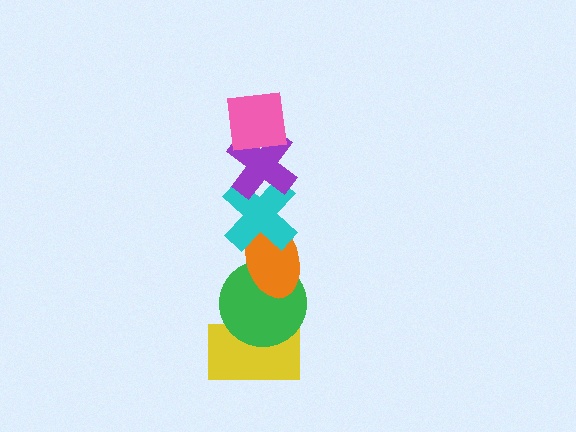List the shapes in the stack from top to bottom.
From top to bottom: the pink square, the purple cross, the cyan cross, the orange ellipse, the green circle, the yellow rectangle.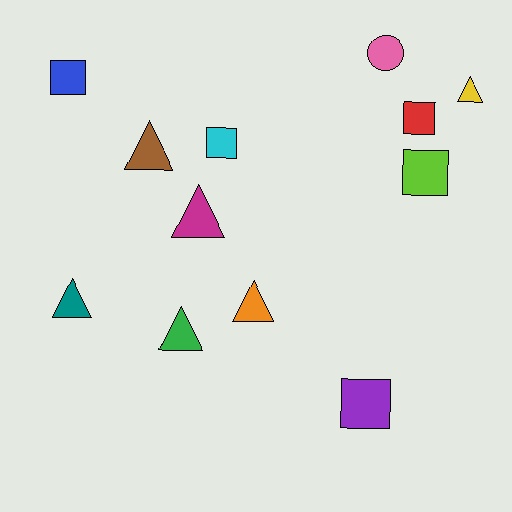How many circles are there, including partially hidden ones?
There is 1 circle.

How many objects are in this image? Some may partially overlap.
There are 12 objects.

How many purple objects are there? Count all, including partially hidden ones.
There is 1 purple object.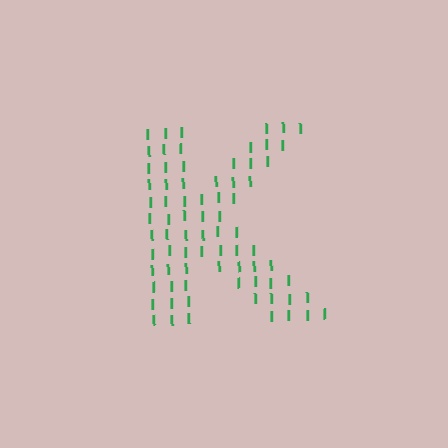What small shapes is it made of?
It is made of small letter I's.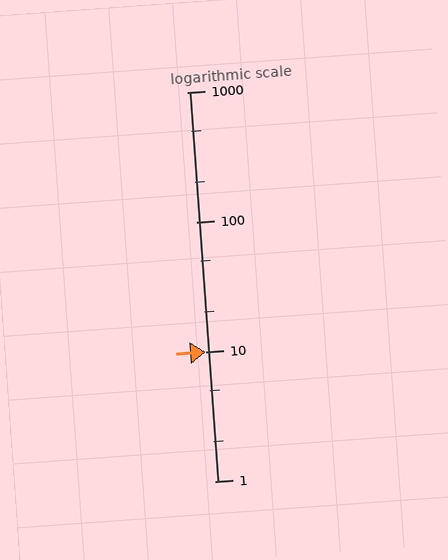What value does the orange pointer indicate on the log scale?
The pointer indicates approximately 10.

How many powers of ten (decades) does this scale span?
The scale spans 3 decades, from 1 to 1000.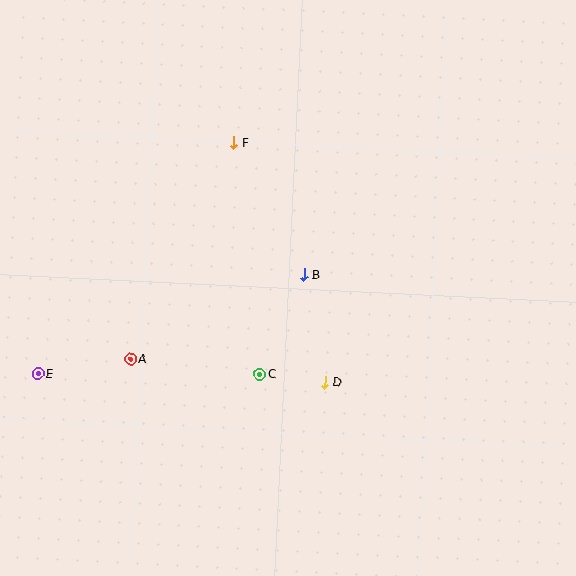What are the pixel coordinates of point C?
Point C is at (259, 374).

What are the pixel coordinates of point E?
Point E is at (38, 374).